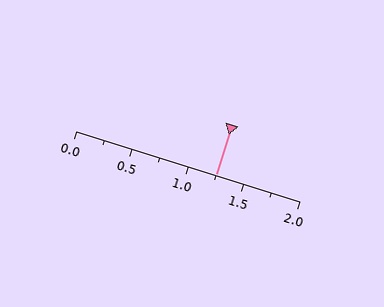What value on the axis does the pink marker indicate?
The marker indicates approximately 1.25.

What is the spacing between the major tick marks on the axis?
The major ticks are spaced 0.5 apart.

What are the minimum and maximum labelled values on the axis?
The axis runs from 0.0 to 2.0.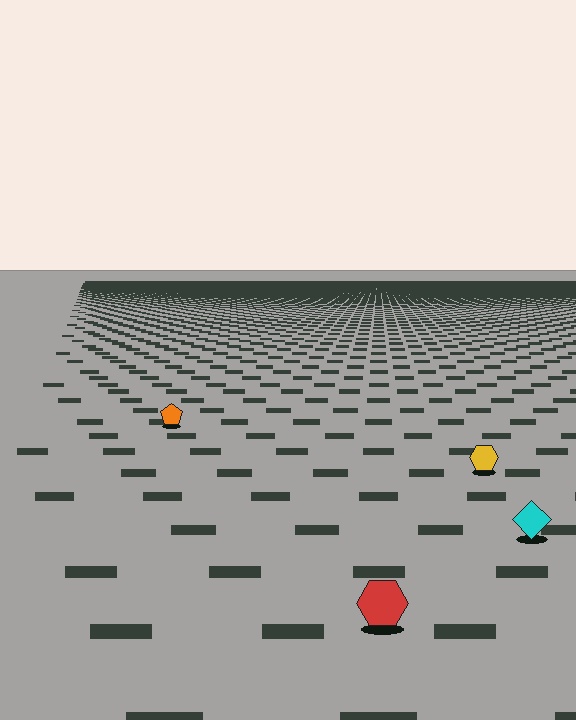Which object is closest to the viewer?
The red hexagon is closest. The texture marks near it are larger and more spread out.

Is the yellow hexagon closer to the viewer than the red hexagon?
No. The red hexagon is closer — you can tell from the texture gradient: the ground texture is coarser near it.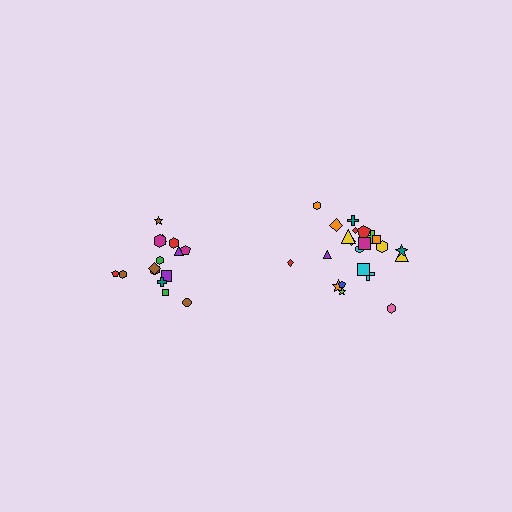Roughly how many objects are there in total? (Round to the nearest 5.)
Roughly 35 objects in total.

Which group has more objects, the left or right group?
The right group.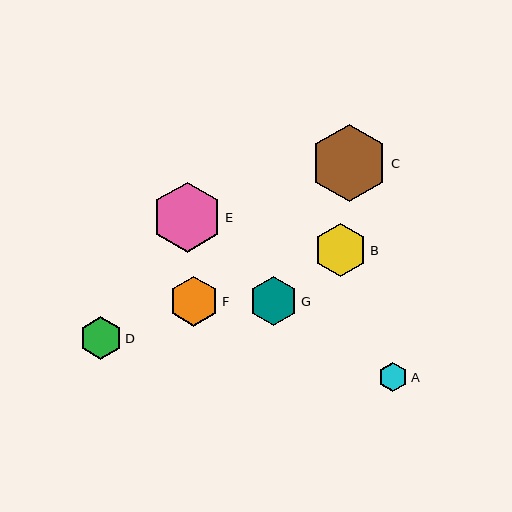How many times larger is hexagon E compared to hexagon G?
Hexagon E is approximately 1.4 times the size of hexagon G.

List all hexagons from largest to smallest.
From largest to smallest: C, E, B, F, G, D, A.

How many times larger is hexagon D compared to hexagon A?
Hexagon D is approximately 1.4 times the size of hexagon A.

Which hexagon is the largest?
Hexagon C is the largest with a size of approximately 77 pixels.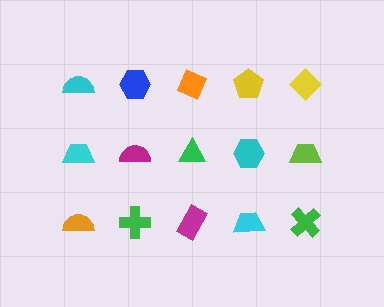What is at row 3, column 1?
An orange semicircle.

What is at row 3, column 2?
A green cross.